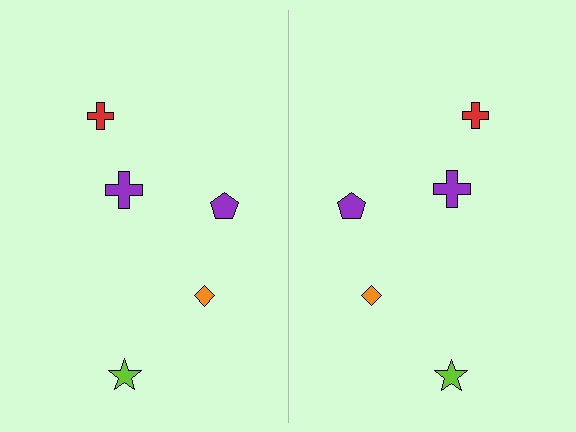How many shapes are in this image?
There are 10 shapes in this image.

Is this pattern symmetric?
Yes, this pattern has bilateral (reflection) symmetry.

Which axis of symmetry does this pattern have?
The pattern has a vertical axis of symmetry running through the center of the image.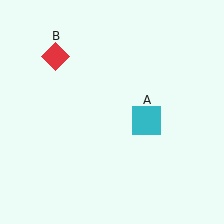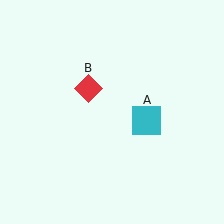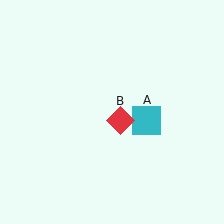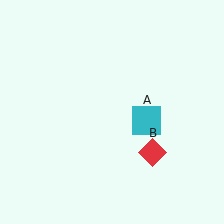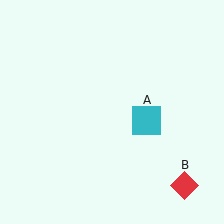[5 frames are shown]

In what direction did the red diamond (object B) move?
The red diamond (object B) moved down and to the right.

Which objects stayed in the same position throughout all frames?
Cyan square (object A) remained stationary.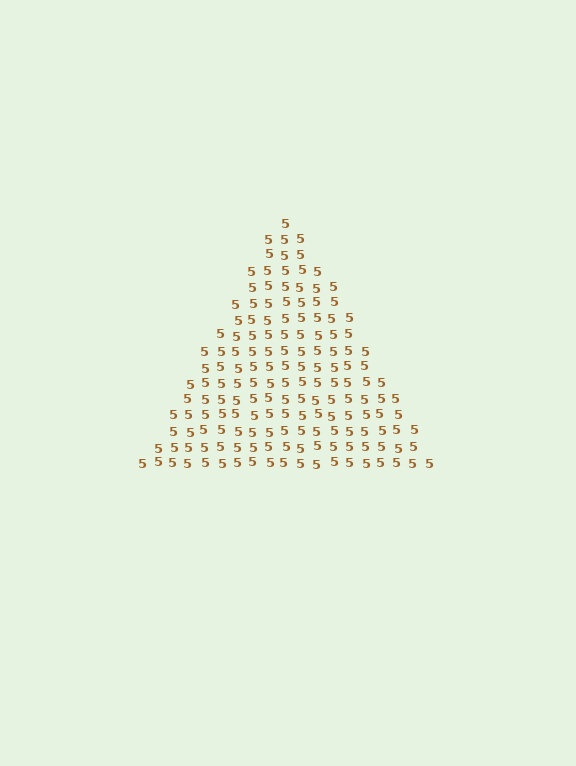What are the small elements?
The small elements are digit 5's.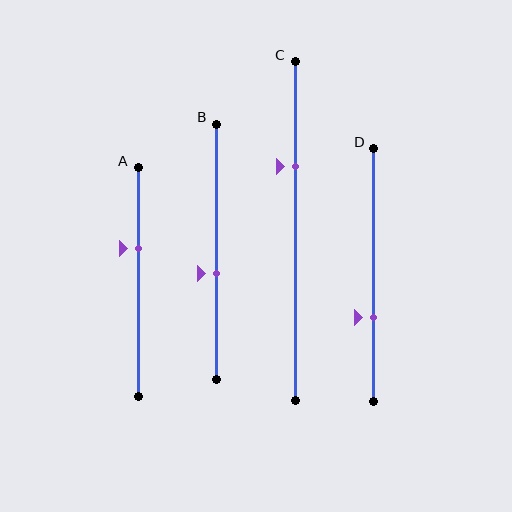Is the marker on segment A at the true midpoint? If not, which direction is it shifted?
No, the marker on segment A is shifted upward by about 15% of the segment length.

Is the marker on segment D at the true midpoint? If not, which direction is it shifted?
No, the marker on segment D is shifted downward by about 17% of the segment length.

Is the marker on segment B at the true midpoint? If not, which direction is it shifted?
No, the marker on segment B is shifted downward by about 8% of the segment length.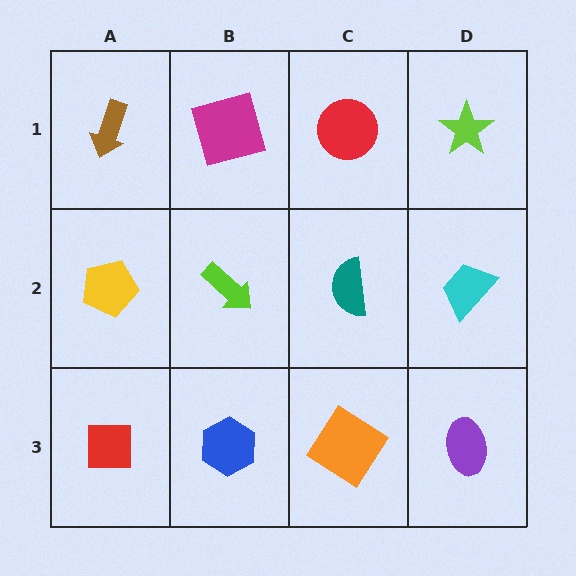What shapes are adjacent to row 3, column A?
A yellow pentagon (row 2, column A), a blue hexagon (row 3, column B).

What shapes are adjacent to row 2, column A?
A brown arrow (row 1, column A), a red square (row 3, column A), a lime arrow (row 2, column B).